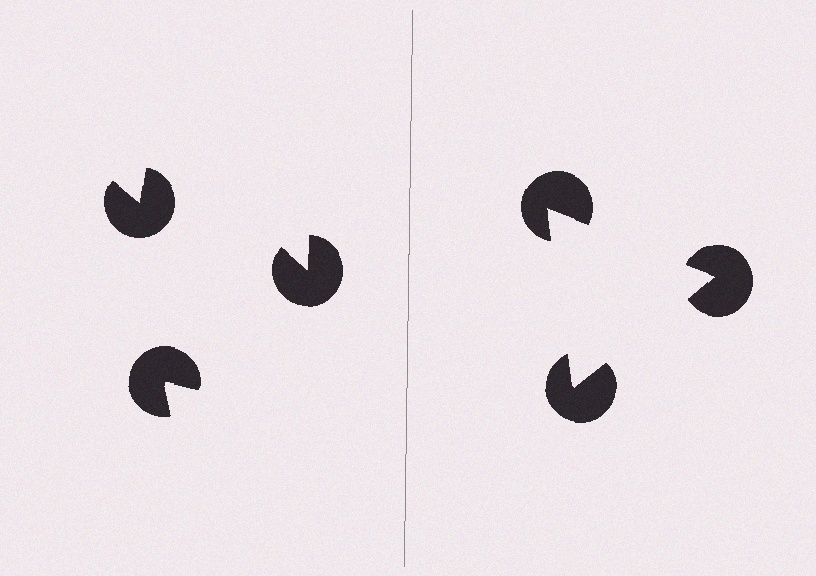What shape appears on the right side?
An illusory triangle.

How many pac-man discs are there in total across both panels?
6 — 3 on each side.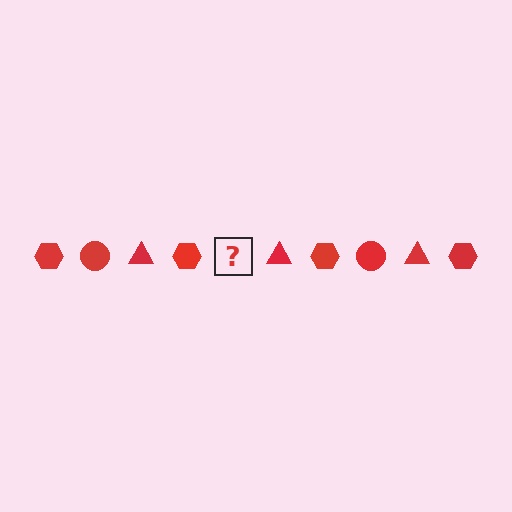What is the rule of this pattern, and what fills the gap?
The rule is that the pattern cycles through hexagon, circle, triangle shapes in red. The gap should be filled with a red circle.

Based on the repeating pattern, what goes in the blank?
The blank should be a red circle.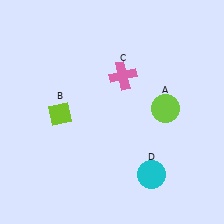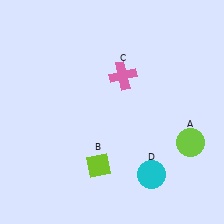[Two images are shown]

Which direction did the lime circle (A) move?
The lime circle (A) moved down.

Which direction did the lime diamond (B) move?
The lime diamond (B) moved down.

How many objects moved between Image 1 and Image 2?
2 objects moved between the two images.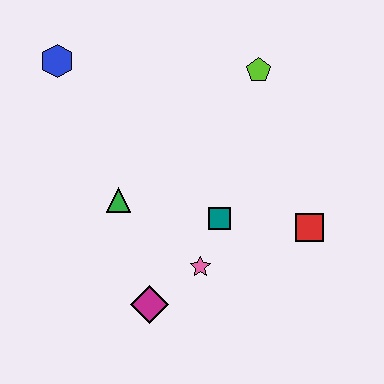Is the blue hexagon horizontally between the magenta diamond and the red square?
No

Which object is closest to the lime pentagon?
The teal square is closest to the lime pentagon.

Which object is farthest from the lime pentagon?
The magenta diamond is farthest from the lime pentagon.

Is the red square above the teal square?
No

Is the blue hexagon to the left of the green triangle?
Yes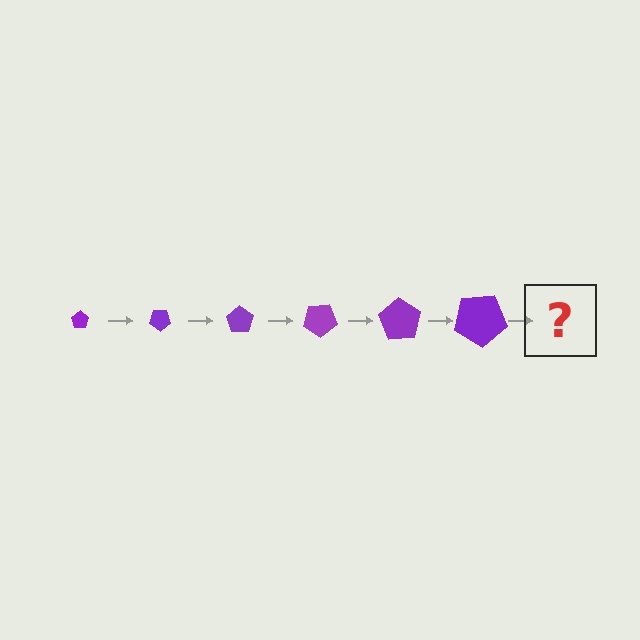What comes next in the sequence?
The next element should be a pentagon, larger than the previous one and rotated 210 degrees from the start.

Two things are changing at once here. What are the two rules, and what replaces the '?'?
The two rules are that the pentagon grows larger each step and it rotates 35 degrees each step. The '?' should be a pentagon, larger than the previous one and rotated 210 degrees from the start.